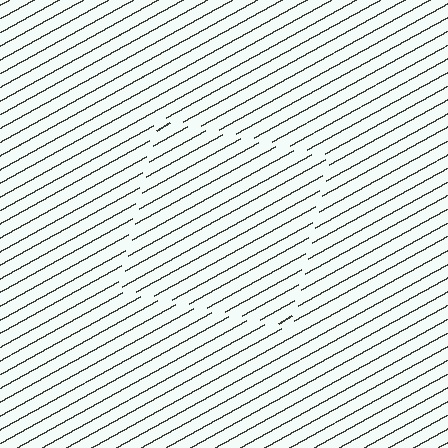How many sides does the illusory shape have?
4 sides — the line-ends trace a square.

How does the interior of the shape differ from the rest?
The interior of the shape contains the same grating, shifted by half a period — the contour is defined by the phase discontinuity where line-ends from the inner and outer gratings abut.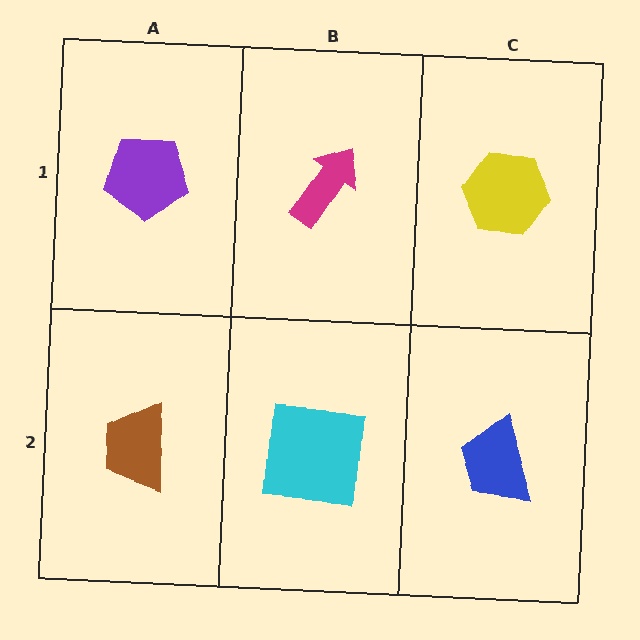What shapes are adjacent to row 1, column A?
A brown trapezoid (row 2, column A), a magenta arrow (row 1, column B).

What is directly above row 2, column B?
A magenta arrow.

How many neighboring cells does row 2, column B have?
3.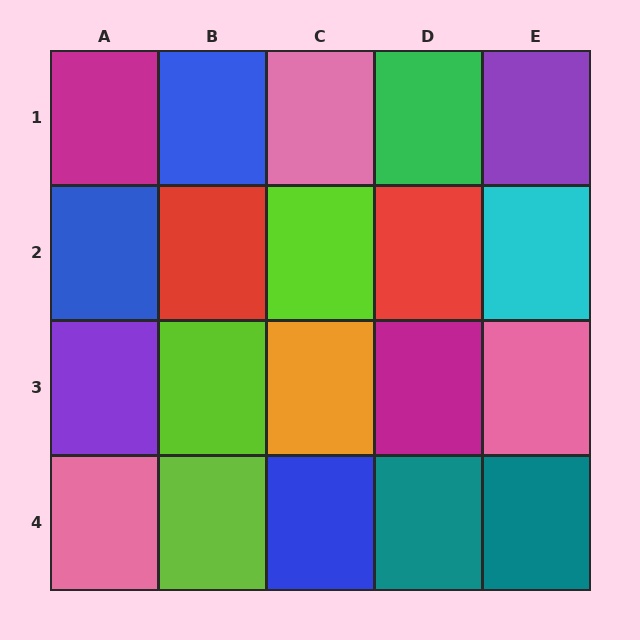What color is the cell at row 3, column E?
Pink.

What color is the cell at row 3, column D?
Magenta.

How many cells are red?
2 cells are red.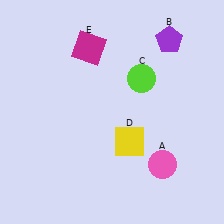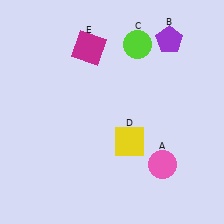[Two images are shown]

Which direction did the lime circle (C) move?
The lime circle (C) moved up.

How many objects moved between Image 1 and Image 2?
1 object moved between the two images.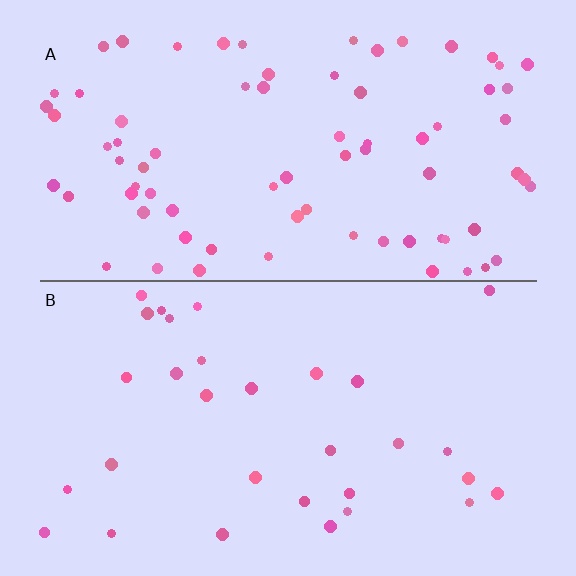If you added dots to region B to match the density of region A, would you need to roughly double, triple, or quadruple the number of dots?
Approximately double.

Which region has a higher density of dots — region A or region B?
A (the top).